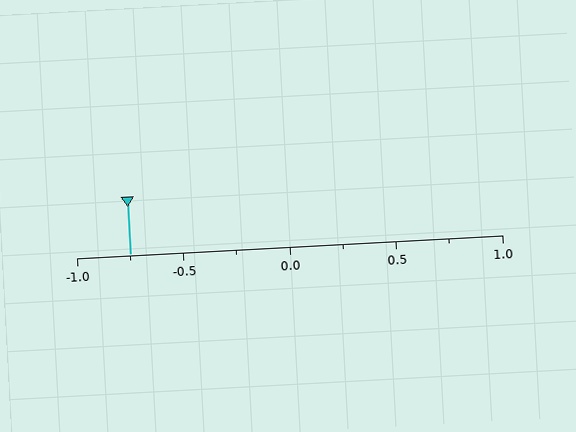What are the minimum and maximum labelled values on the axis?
The axis runs from -1.0 to 1.0.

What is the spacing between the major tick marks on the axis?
The major ticks are spaced 0.5 apart.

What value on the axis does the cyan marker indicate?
The marker indicates approximately -0.75.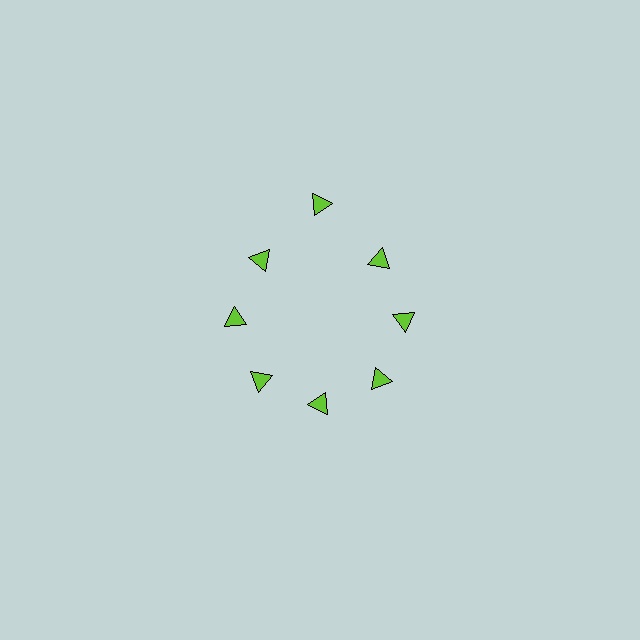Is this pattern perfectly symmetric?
No. The 8 lime triangles are arranged in a ring, but one element near the 12 o'clock position is pushed outward from the center, breaking the 8-fold rotational symmetry.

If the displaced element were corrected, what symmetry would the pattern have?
It would have 8-fold rotational symmetry — the pattern would map onto itself every 45 degrees.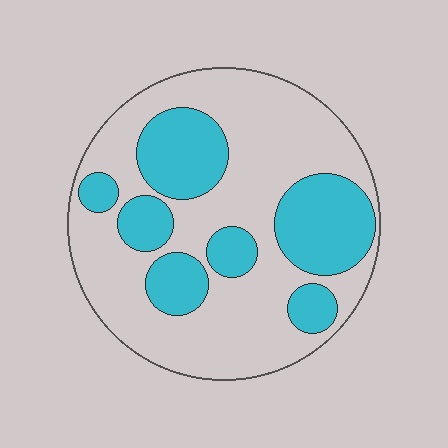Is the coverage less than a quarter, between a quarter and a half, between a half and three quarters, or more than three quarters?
Between a quarter and a half.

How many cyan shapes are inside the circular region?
7.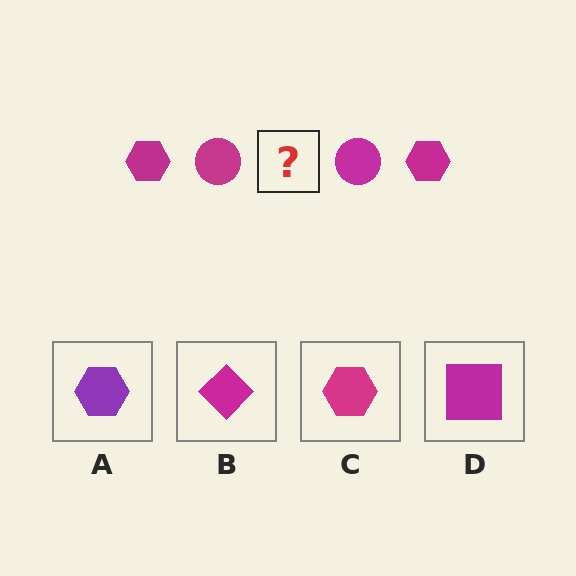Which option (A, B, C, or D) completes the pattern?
C.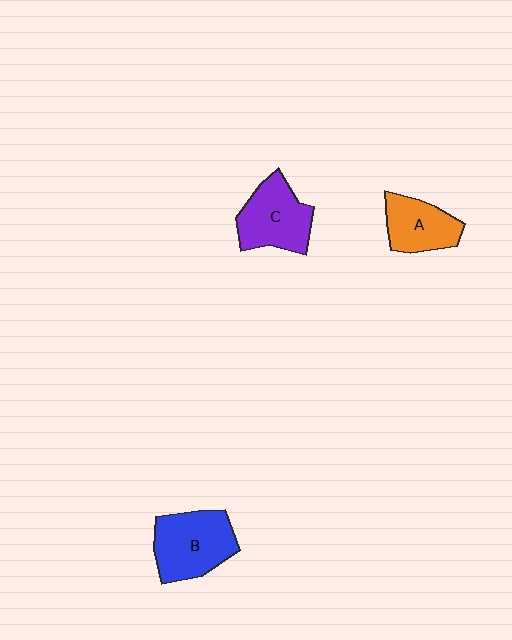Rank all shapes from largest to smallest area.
From largest to smallest: B (blue), C (purple), A (orange).